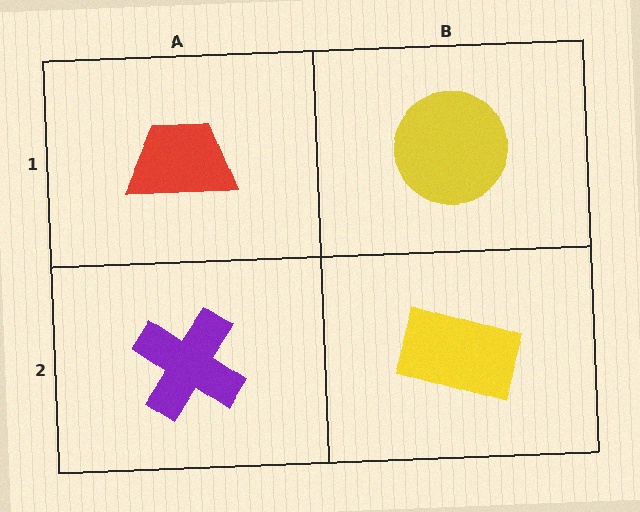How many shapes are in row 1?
2 shapes.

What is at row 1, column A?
A red trapezoid.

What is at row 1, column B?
A yellow circle.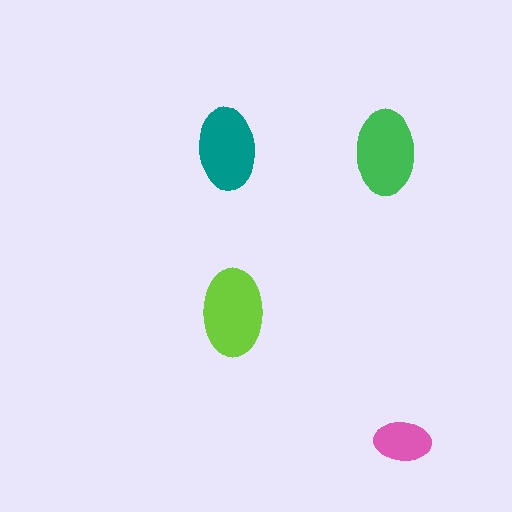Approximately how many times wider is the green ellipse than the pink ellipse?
About 1.5 times wider.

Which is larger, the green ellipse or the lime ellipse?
The lime one.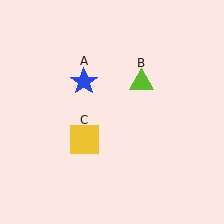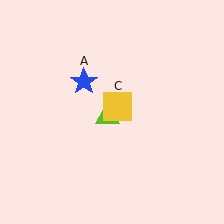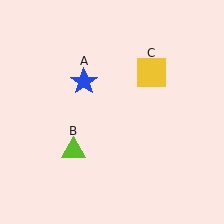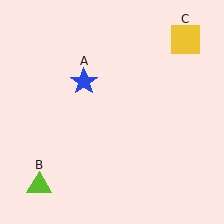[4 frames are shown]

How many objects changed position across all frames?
2 objects changed position: lime triangle (object B), yellow square (object C).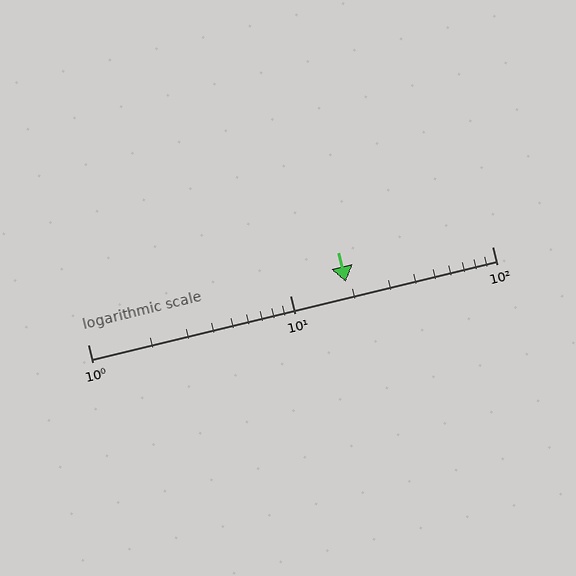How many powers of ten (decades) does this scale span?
The scale spans 2 decades, from 1 to 100.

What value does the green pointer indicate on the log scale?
The pointer indicates approximately 19.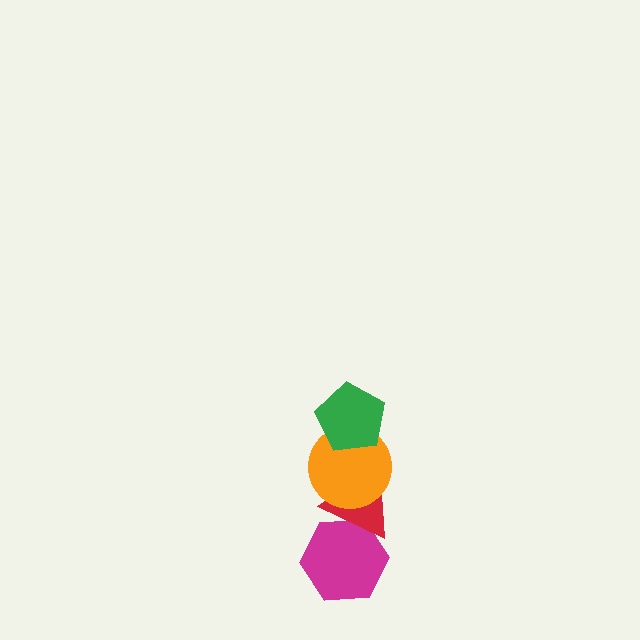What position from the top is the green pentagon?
The green pentagon is 1st from the top.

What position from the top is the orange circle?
The orange circle is 2nd from the top.